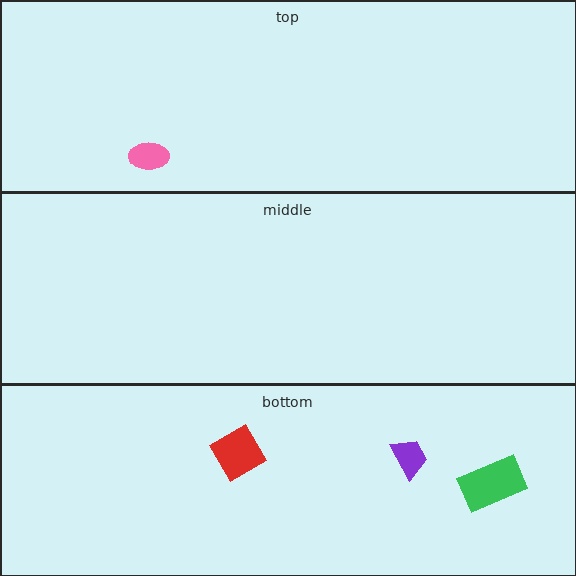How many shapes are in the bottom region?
3.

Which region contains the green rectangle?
The bottom region.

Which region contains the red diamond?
The bottom region.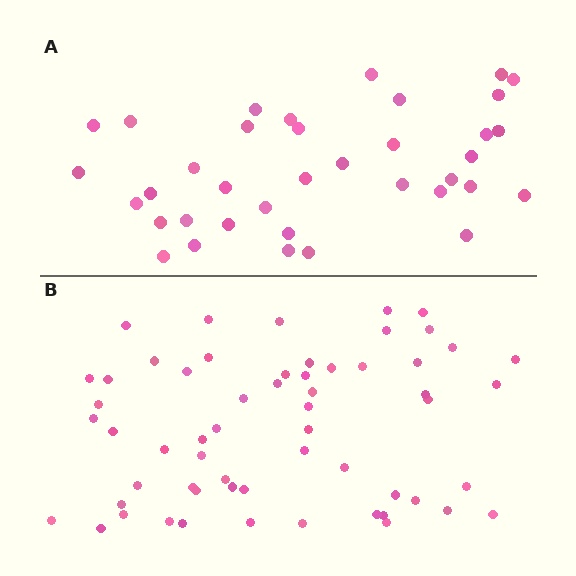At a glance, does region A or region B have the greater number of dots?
Region B (the bottom region) has more dots.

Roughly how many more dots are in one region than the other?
Region B has approximately 20 more dots than region A.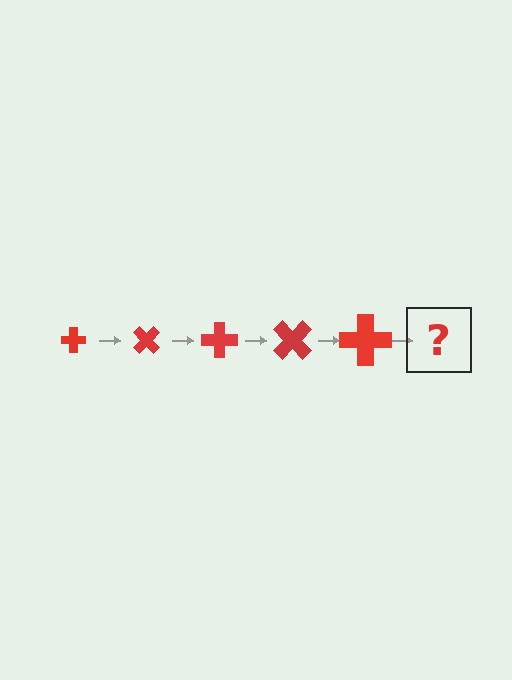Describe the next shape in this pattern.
It should be a cross, larger than the previous one and rotated 225 degrees from the start.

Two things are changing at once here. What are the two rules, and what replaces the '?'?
The two rules are that the cross grows larger each step and it rotates 45 degrees each step. The '?' should be a cross, larger than the previous one and rotated 225 degrees from the start.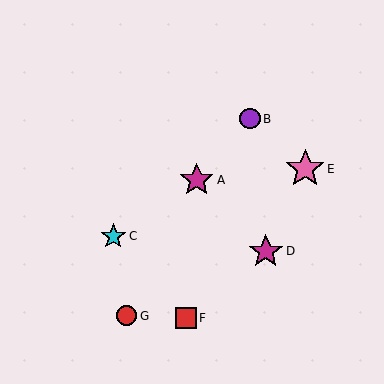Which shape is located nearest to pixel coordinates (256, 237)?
The magenta star (labeled D) at (266, 251) is nearest to that location.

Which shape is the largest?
The pink star (labeled E) is the largest.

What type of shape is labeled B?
Shape B is a purple circle.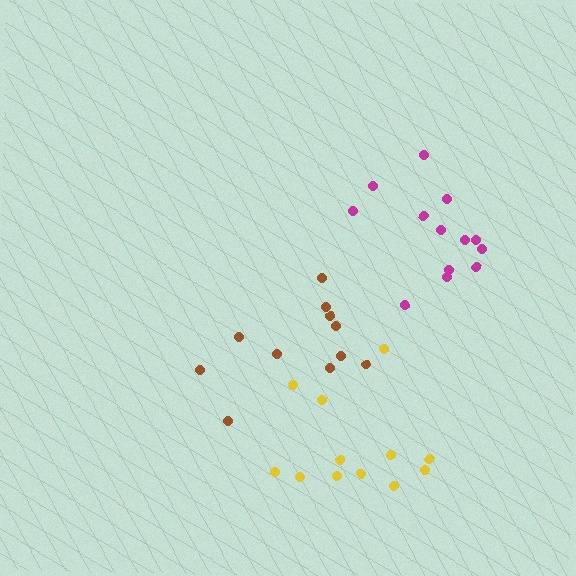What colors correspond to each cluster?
The clusters are colored: brown, yellow, magenta.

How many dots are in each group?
Group 1: 11 dots, Group 2: 12 dots, Group 3: 13 dots (36 total).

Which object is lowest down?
The yellow cluster is bottommost.